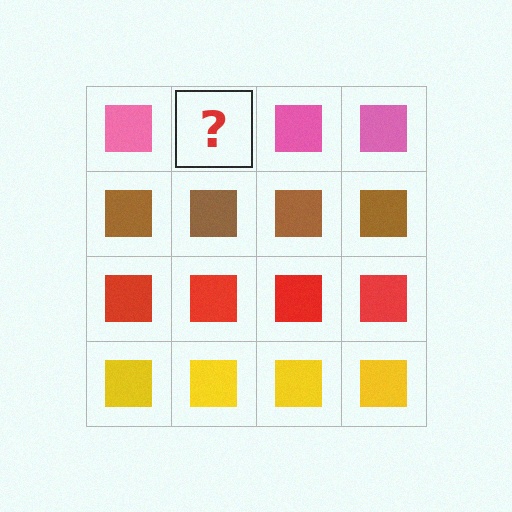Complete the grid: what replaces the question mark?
The question mark should be replaced with a pink square.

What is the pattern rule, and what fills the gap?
The rule is that each row has a consistent color. The gap should be filled with a pink square.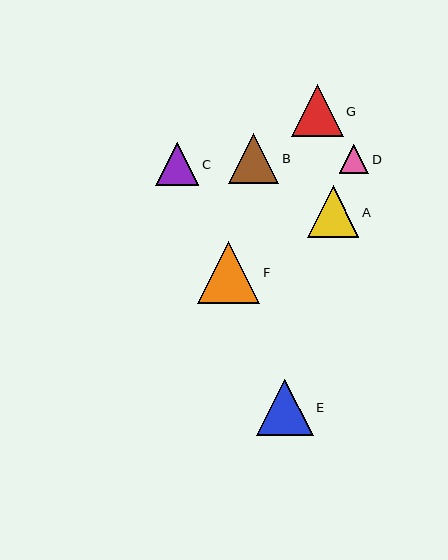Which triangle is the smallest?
Triangle D is the smallest with a size of approximately 29 pixels.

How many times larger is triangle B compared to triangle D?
Triangle B is approximately 1.7 times the size of triangle D.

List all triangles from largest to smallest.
From largest to smallest: F, E, G, A, B, C, D.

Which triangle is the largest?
Triangle F is the largest with a size of approximately 62 pixels.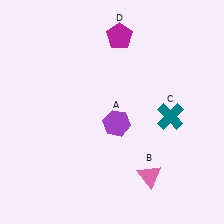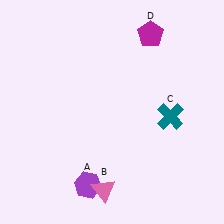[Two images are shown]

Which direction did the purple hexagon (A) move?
The purple hexagon (A) moved down.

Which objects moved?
The objects that moved are: the purple hexagon (A), the pink triangle (B), the magenta pentagon (D).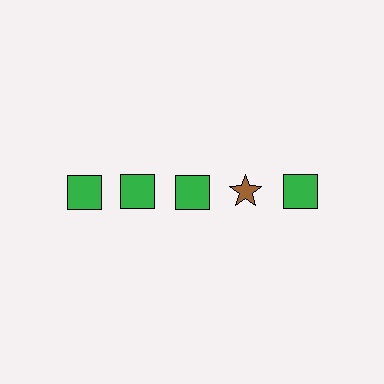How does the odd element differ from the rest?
It differs in both color (brown instead of green) and shape (star instead of square).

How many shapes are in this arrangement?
There are 5 shapes arranged in a grid pattern.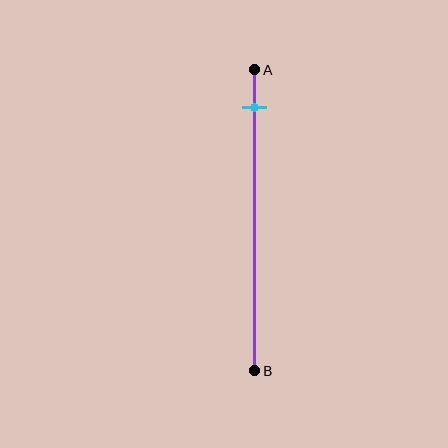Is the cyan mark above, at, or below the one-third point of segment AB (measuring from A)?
The cyan mark is above the one-third point of segment AB.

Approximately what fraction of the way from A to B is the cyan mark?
The cyan mark is approximately 15% of the way from A to B.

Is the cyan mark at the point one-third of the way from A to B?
No, the mark is at about 15% from A, not at the 33% one-third point.